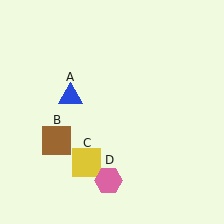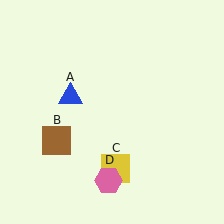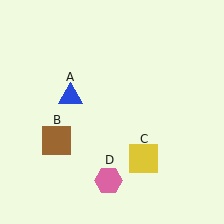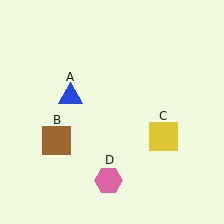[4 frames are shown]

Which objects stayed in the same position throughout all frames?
Blue triangle (object A) and brown square (object B) and pink hexagon (object D) remained stationary.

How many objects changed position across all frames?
1 object changed position: yellow square (object C).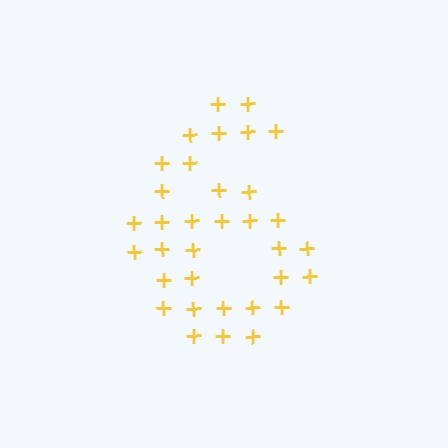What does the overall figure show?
The overall figure shows the digit 6.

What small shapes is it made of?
It is made of small plus signs.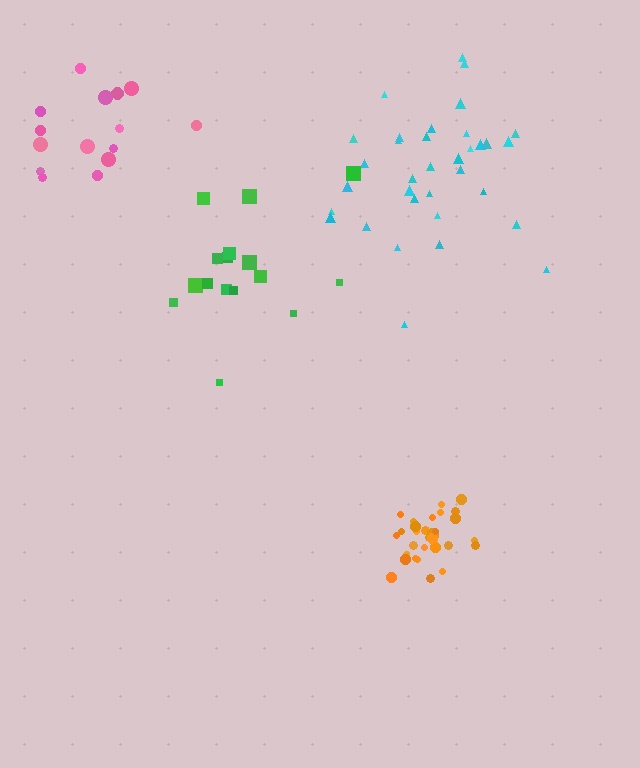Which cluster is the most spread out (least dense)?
Pink.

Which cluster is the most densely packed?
Orange.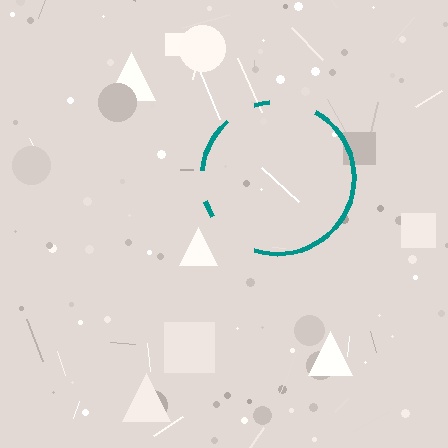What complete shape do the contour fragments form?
The contour fragments form a circle.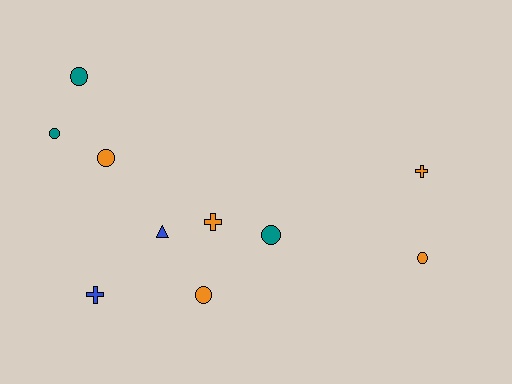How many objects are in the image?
There are 10 objects.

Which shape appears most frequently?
Circle, with 6 objects.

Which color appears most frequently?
Orange, with 5 objects.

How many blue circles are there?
There are no blue circles.